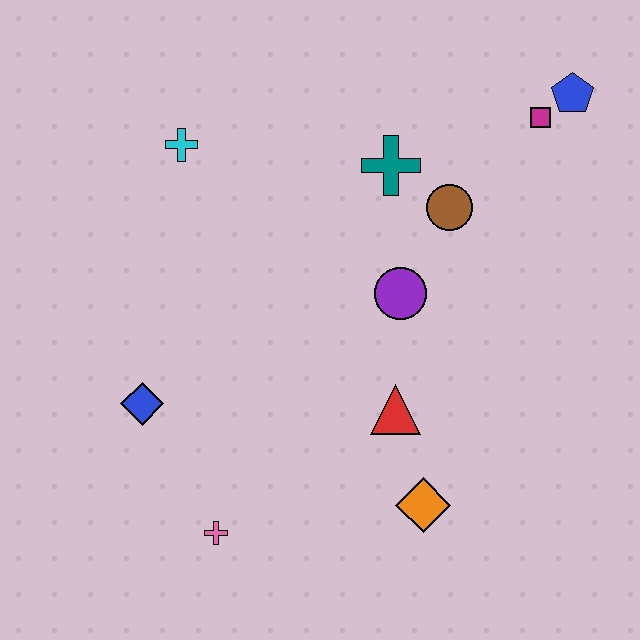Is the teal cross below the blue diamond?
No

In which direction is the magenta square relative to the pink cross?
The magenta square is above the pink cross.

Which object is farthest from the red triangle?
The blue pentagon is farthest from the red triangle.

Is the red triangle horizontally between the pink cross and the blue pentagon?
Yes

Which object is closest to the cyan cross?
The teal cross is closest to the cyan cross.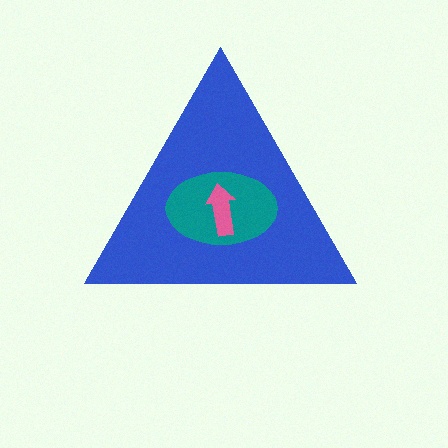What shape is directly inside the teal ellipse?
The pink arrow.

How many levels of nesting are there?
3.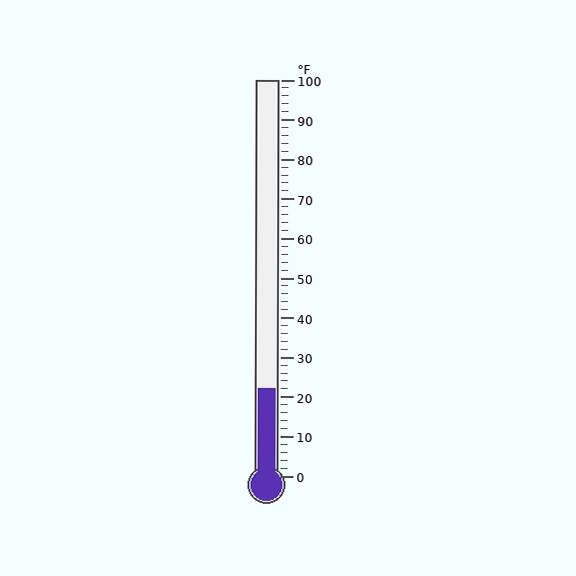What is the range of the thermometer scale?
The thermometer scale ranges from 0°F to 100°F.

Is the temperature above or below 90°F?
The temperature is below 90°F.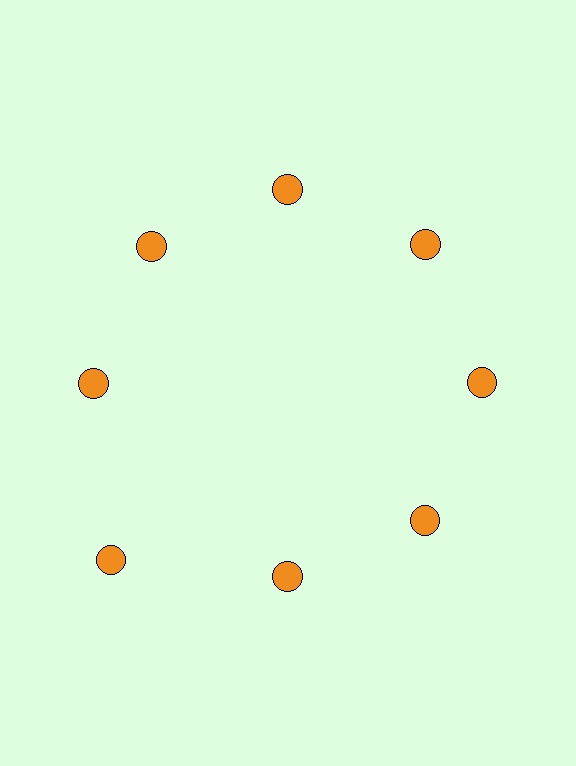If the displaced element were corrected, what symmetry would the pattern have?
It would have 8-fold rotational symmetry — the pattern would map onto itself every 45 degrees.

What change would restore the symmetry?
The symmetry would be restored by moving it inward, back onto the ring so that all 8 circles sit at equal angles and equal distance from the center.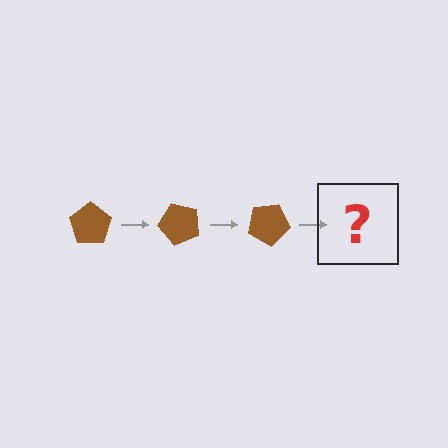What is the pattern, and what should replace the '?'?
The pattern is that the pentagon rotates 50 degrees each step. The '?' should be a brown pentagon rotated 150 degrees.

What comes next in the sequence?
The next element should be a brown pentagon rotated 150 degrees.